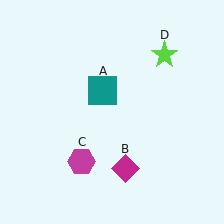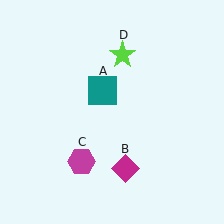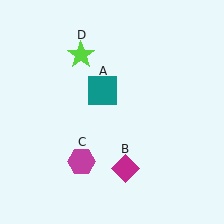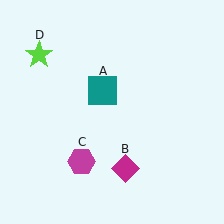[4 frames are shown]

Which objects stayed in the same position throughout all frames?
Teal square (object A) and magenta diamond (object B) and magenta hexagon (object C) remained stationary.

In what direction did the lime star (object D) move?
The lime star (object D) moved left.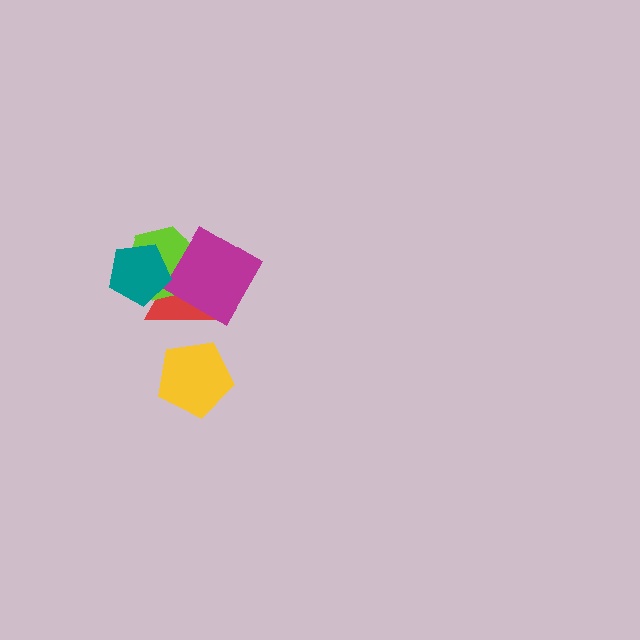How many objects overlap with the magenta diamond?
2 objects overlap with the magenta diamond.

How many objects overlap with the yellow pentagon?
0 objects overlap with the yellow pentagon.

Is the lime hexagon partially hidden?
Yes, it is partially covered by another shape.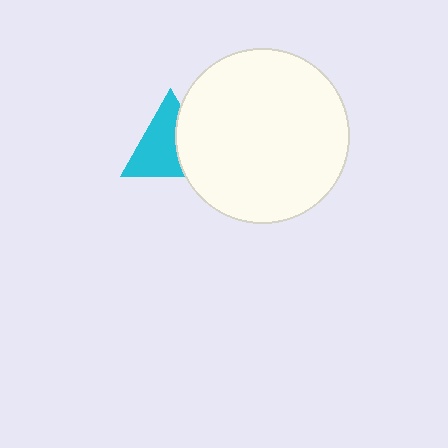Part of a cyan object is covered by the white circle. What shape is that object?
It is a triangle.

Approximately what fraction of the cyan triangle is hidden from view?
Roughly 37% of the cyan triangle is hidden behind the white circle.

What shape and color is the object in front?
The object in front is a white circle.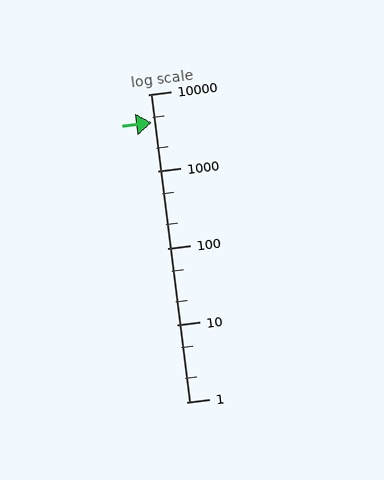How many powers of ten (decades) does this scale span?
The scale spans 4 decades, from 1 to 10000.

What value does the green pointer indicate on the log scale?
The pointer indicates approximately 4300.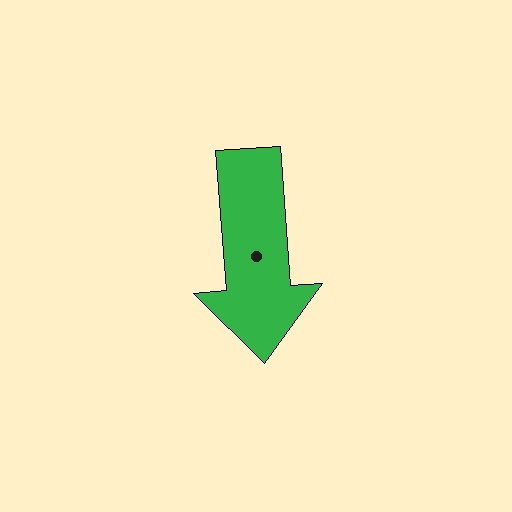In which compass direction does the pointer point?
South.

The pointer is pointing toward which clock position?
Roughly 6 o'clock.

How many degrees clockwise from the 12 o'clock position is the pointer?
Approximately 176 degrees.